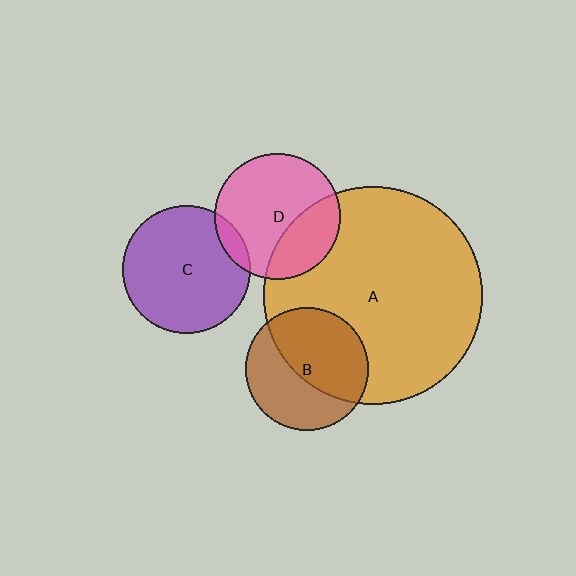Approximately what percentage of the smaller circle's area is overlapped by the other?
Approximately 10%.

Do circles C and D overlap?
Yes.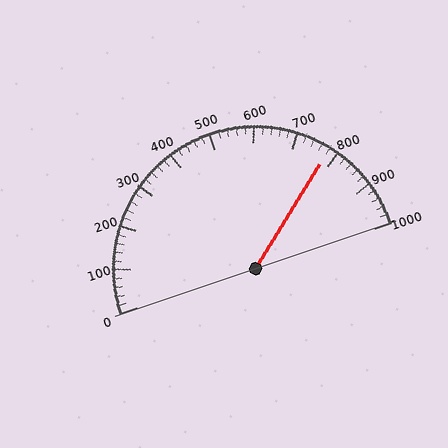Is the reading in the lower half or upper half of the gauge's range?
The reading is in the upper half of the range (0 to 1000).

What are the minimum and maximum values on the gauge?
The gauge ranges from 0 to 1000.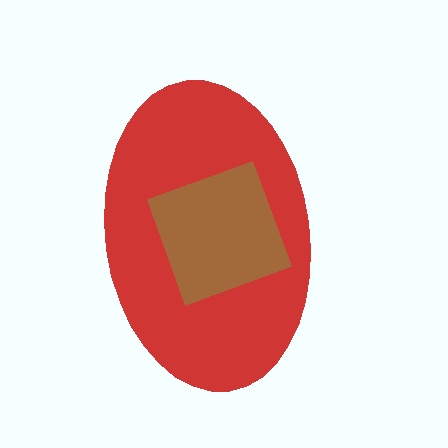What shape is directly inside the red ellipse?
The brown diamond.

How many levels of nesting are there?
2.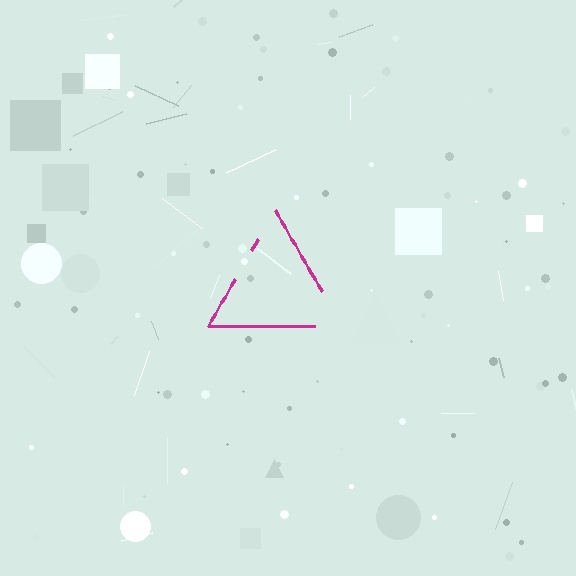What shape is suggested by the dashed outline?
The dashed outline suggests a triangle.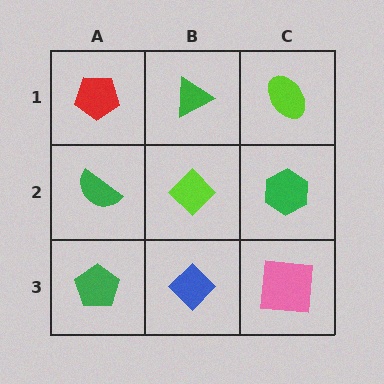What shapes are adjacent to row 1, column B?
A lime diamond (row 2, column B), a red pentagon (row 1, column A), a lime ellipse (row 1, column C).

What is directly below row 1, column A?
A green semicircle.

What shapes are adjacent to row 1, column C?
A green hexagon (row 2, column C), a green triangle (row 1, column B).